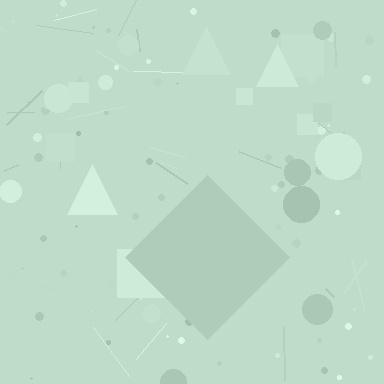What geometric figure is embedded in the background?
A diamond is embedded in the background.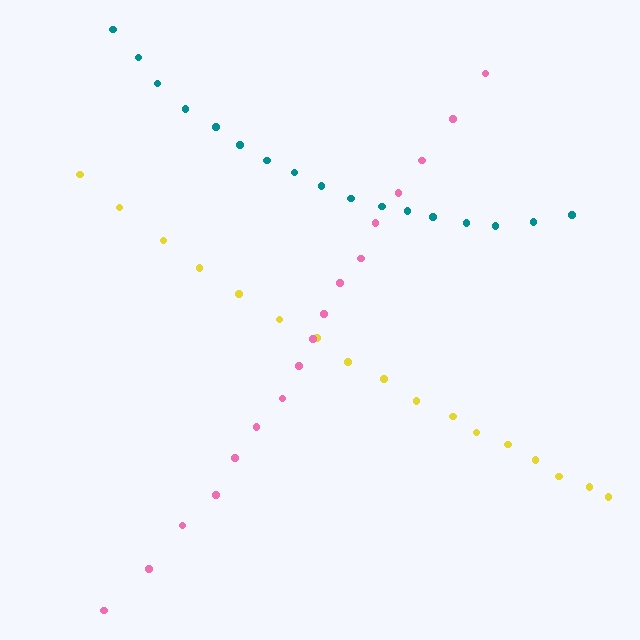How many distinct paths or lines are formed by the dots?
There are 3 distinct paths.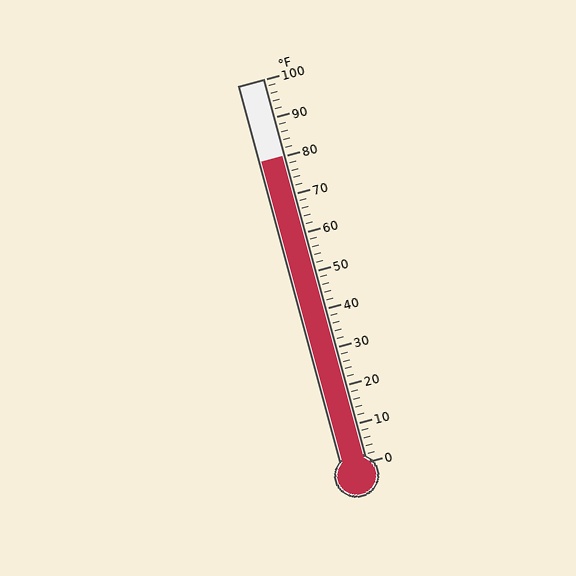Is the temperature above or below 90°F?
The temperature is below 90°F.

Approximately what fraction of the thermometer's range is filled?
The thermometer is filled to approximately 80% of its range.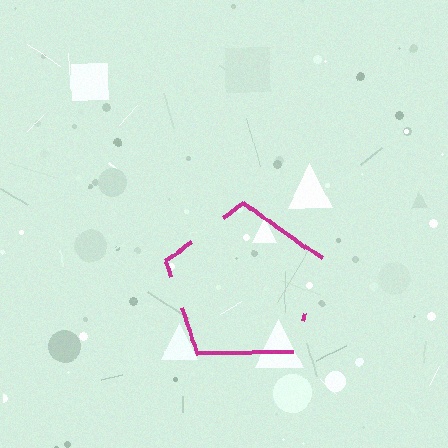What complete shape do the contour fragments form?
The contour fragments form a pentagon.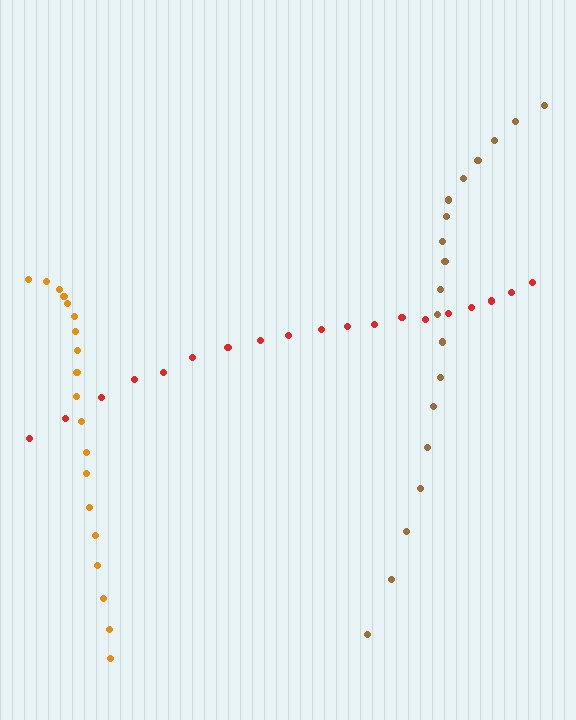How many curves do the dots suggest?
There are 3 distinct paths.